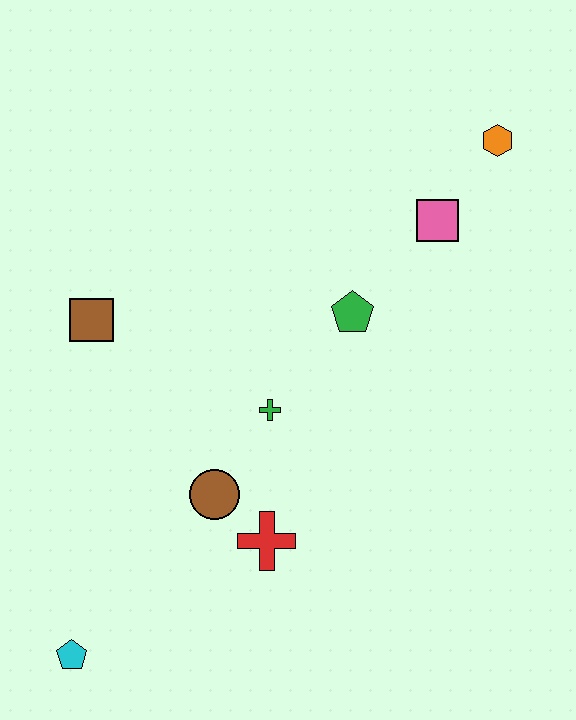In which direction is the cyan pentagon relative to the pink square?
The cyan pentagon is below the pink square.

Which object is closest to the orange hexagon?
The pink square is closest to the orange hexagon.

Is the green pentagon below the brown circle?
No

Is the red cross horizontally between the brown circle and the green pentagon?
Yes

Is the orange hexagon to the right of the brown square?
Yes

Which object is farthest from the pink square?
The cyan pentagon is farthest from the pink square.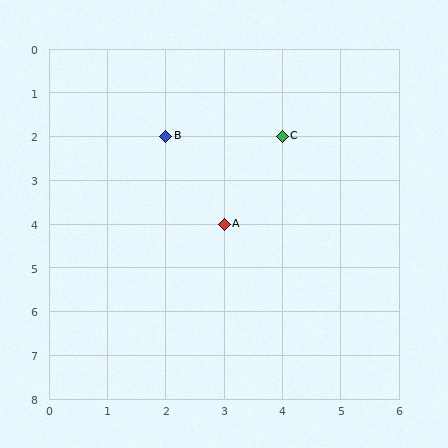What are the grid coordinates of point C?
Point C is at grid coordinates (4, 2).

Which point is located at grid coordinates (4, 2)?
Point C is at (4, 2).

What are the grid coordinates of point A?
Point A is at grid coordinates (3, 4).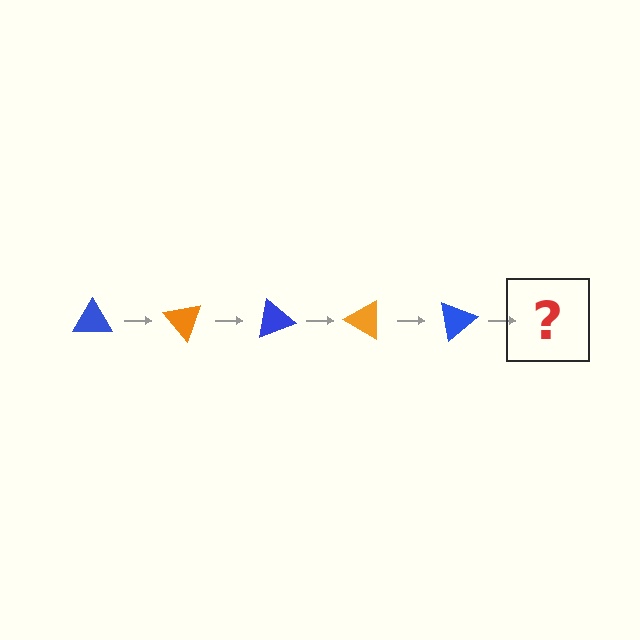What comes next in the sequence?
The next element should be an orange triangle, rotated 250 degrees from the start.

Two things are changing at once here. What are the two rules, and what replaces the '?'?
The two rules are that it rotates 50 degrees each step and the color cycles through blue and orange. The '?' should be an orange triangle, rotated 250 degrees from the start.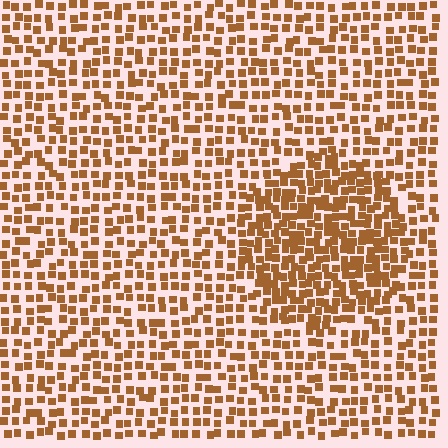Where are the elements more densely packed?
The elements are more densely packed inside the circle boundary.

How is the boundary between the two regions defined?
The boundary is defined by a change in element density (approximately 1.8x ratio). All elements are the same color, size, and shape.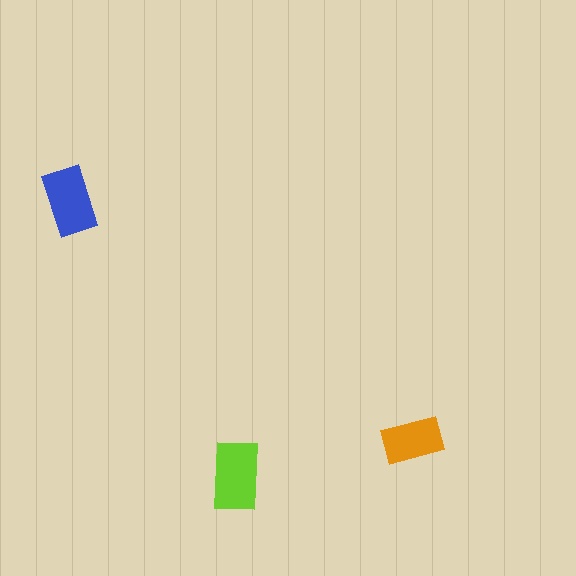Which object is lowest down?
The lime rectangle is bottommost.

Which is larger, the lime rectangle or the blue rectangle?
The lime one.